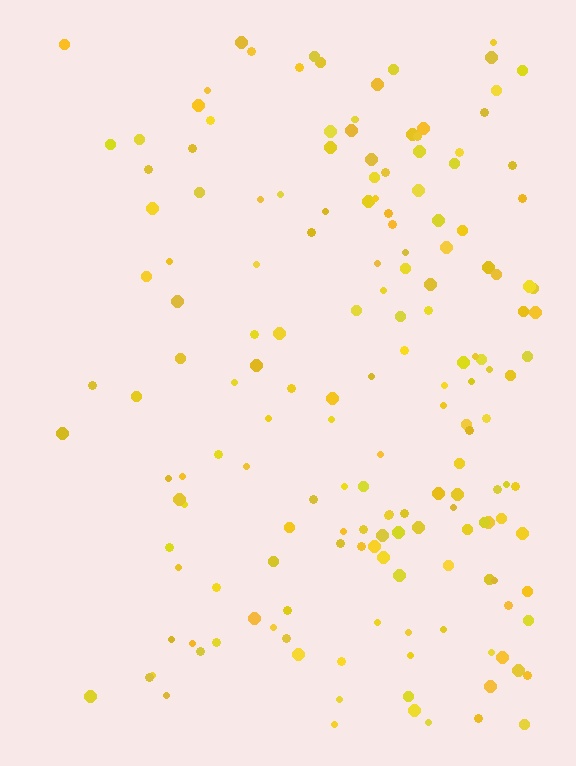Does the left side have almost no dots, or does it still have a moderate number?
Still a moderate number, just noticeably fewer than the right.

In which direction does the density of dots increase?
From left to right, with the right side densest.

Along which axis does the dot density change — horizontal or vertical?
Horizontal.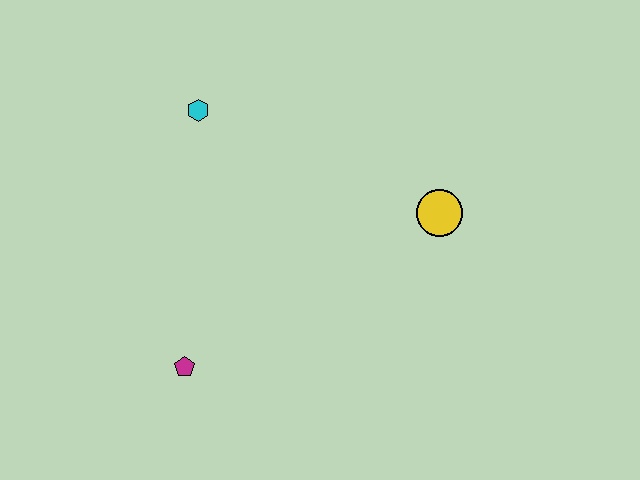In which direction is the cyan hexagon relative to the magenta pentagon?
The cyan hexagon is above the magenta pentagon.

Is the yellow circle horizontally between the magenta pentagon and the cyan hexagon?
No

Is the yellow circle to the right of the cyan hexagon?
Yes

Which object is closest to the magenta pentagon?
The cyan hexagon is closest to the magenta pentagon.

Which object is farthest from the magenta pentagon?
The yellow circle is farthest from the magenta pentagon.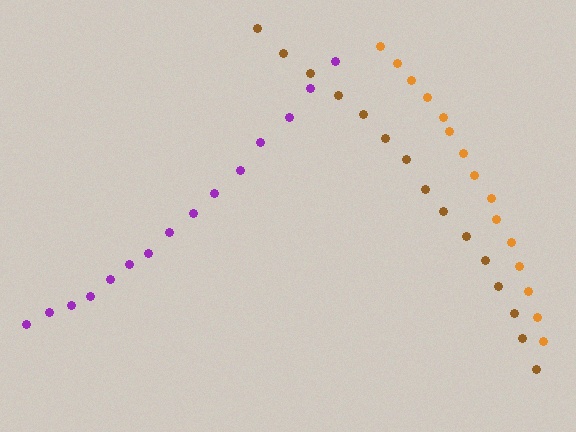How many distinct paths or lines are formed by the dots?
There are 3 distinct paths.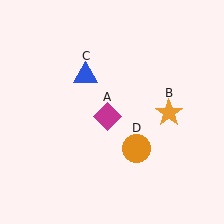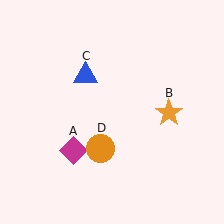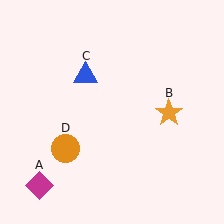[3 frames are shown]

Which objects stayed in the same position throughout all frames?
Orange star (object B) and blue triangle (object C) remained stationary.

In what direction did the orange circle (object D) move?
The orange circle (object D) moved left.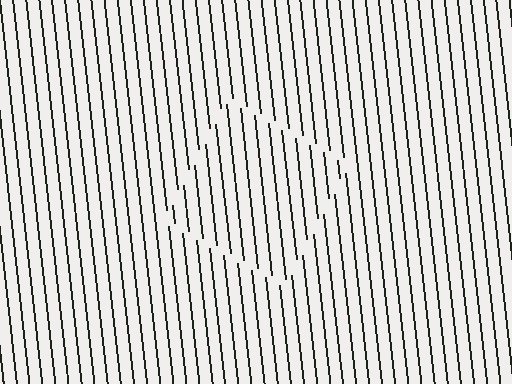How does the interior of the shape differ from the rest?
The interior of the shape contains the same grating, shifted by half a period — the contour is defined by the phase discontinuity where line-ends from the inner and outer gratings abut.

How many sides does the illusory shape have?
4 sides — the line-ends trace a square.